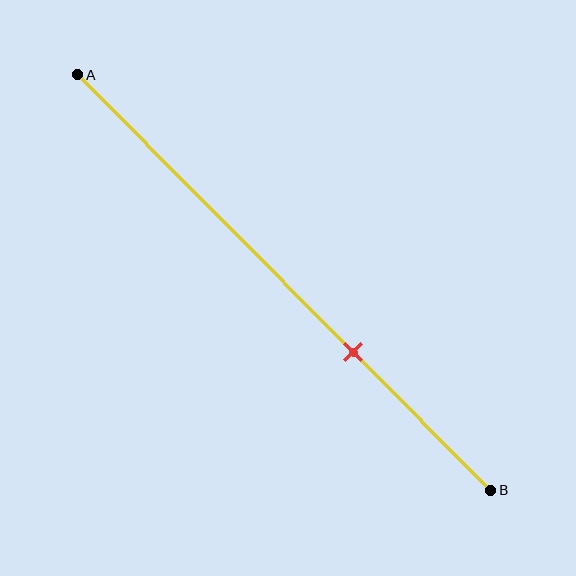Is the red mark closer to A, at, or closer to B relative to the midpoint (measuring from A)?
The red mark is closer to point B than the midpoint of segment AB.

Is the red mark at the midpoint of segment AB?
No, the mark is at about 65% from A, not at the 50% midpoint.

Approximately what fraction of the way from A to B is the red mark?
The red mark is approximately 65% of the way from A to B.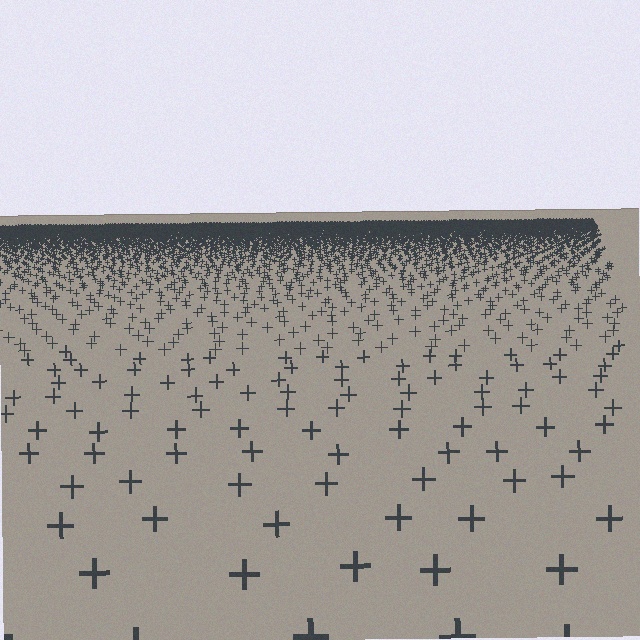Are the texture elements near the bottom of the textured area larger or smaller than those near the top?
Larger. Near the bottom, elements are closer to the viewer and appear at a bigger on-screen size.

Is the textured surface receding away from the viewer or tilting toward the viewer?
The surface is receding away from the viewer. Texture elements get smaller and denser toward the top.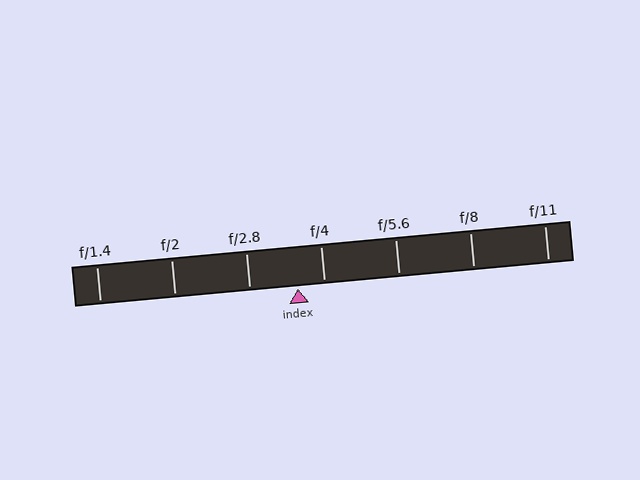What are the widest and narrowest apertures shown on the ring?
The widest aperture shown is f/1.4 and the narrowest is f/11.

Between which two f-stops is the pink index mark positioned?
The index mark is between f/2.8 and f/4.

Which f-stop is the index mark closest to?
The index mark is closest to f/4.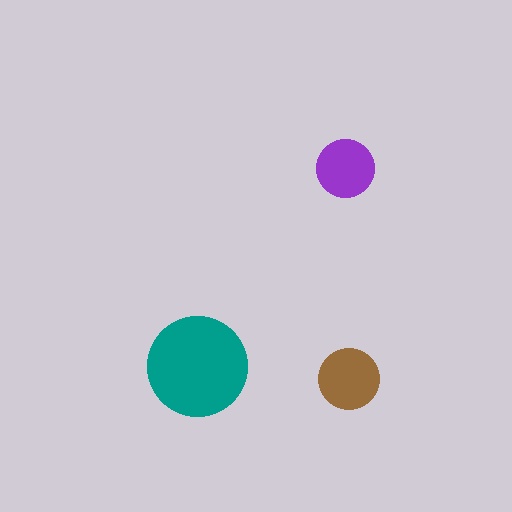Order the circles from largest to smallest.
the teal one, the brown one, the purple one.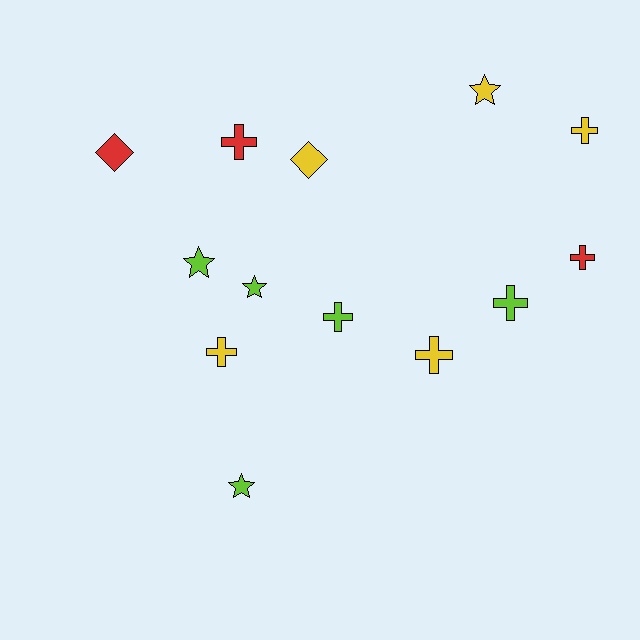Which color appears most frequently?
Yellow, with 5 objects.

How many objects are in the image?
There are 13 objects.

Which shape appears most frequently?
Cross, with 7 objects.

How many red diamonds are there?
There is 1 red diamond.